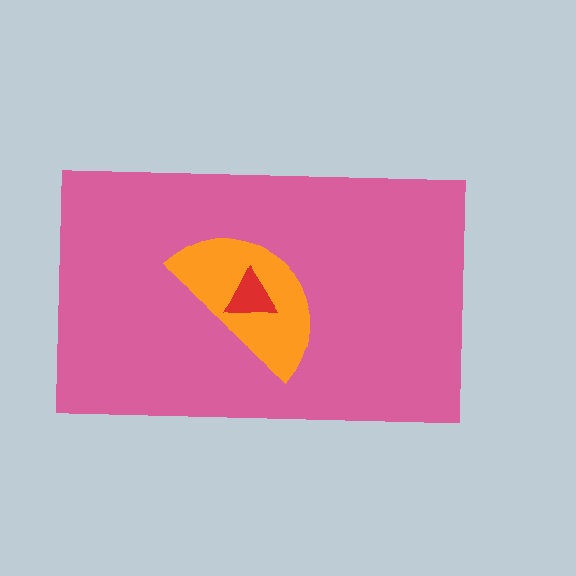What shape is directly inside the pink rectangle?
The orange semicircle.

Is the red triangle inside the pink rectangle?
Yes.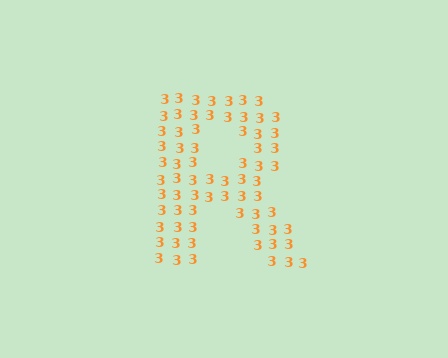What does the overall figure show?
The overall figure shows the letter R.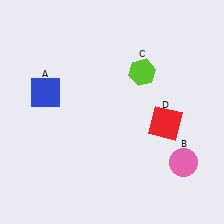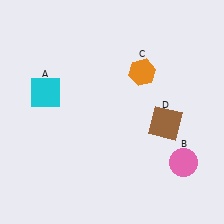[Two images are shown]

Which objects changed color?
A changed from blue to cyan. C changed from lime to orange. D changed from red to brown.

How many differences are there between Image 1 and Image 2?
There are 3 differences between the two images.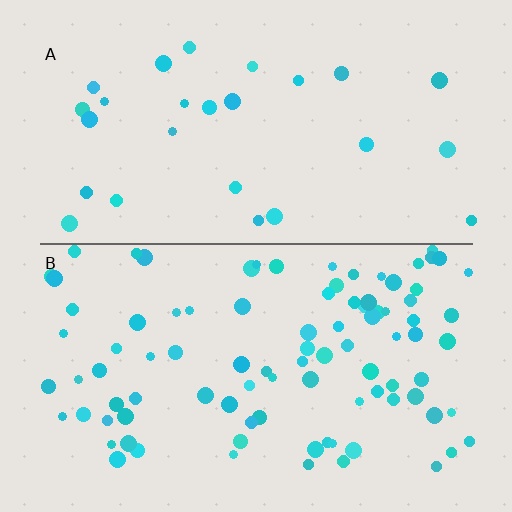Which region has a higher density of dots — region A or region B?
B (the bottom).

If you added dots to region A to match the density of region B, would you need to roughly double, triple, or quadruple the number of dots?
Approximately triple.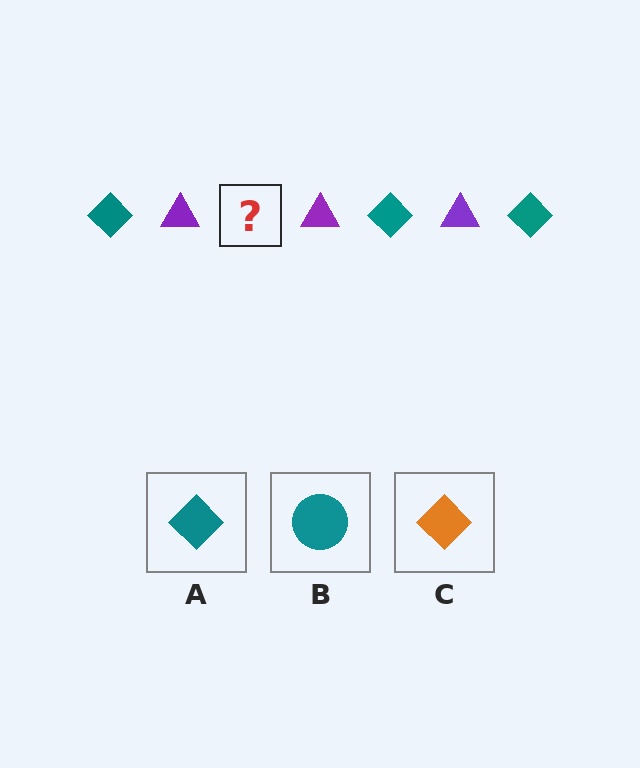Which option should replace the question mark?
Option A.